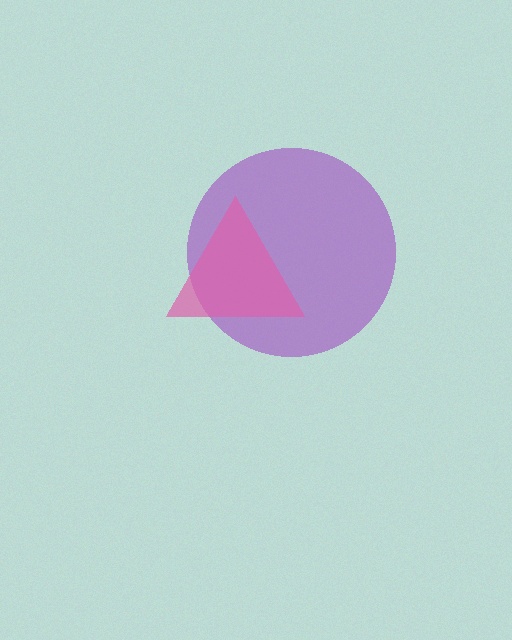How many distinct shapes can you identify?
There are 2 distinct shapes: a purple circle, a pink triangle.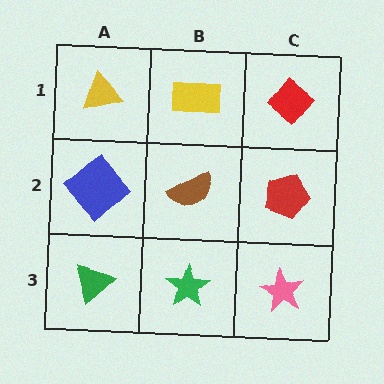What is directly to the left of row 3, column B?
A green triangle.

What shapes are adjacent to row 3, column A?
A blue diamond (row 2, column A), a green star (row 3, column B).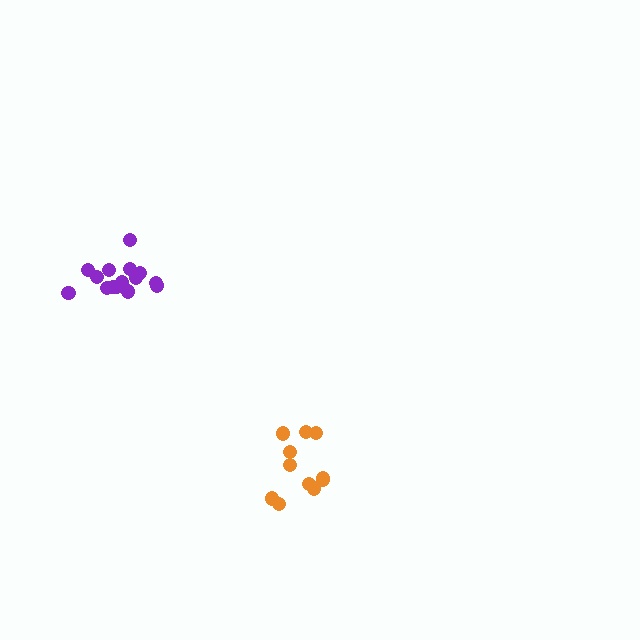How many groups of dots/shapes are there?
There are 2 groups.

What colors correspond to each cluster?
The clusters are colored: purple, orange.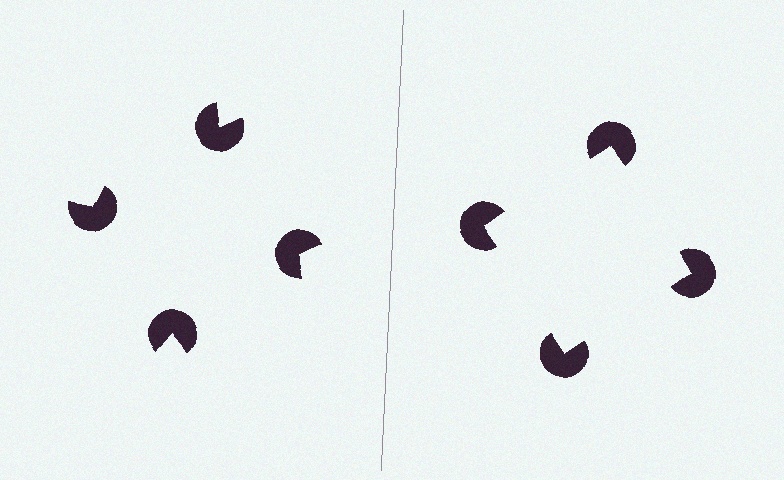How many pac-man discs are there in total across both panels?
8 — 4 on each side.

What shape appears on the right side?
An illusory square.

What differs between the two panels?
The pac-man discs are positioned identically on both sides; only the wedge orientations differ. On the right they align to a square; on the left they are misaligned.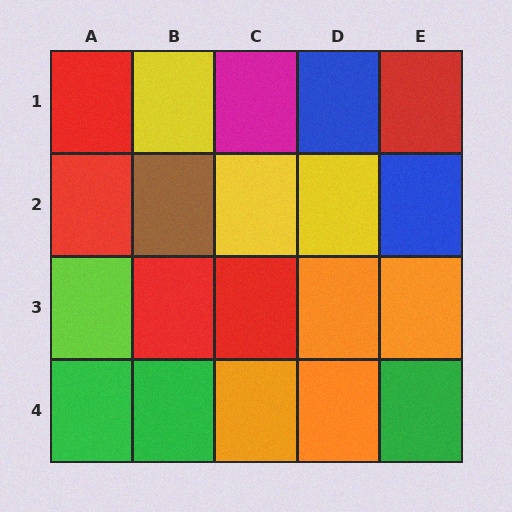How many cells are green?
3 cells are green.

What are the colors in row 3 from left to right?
Lime, red, red, orange, orange.